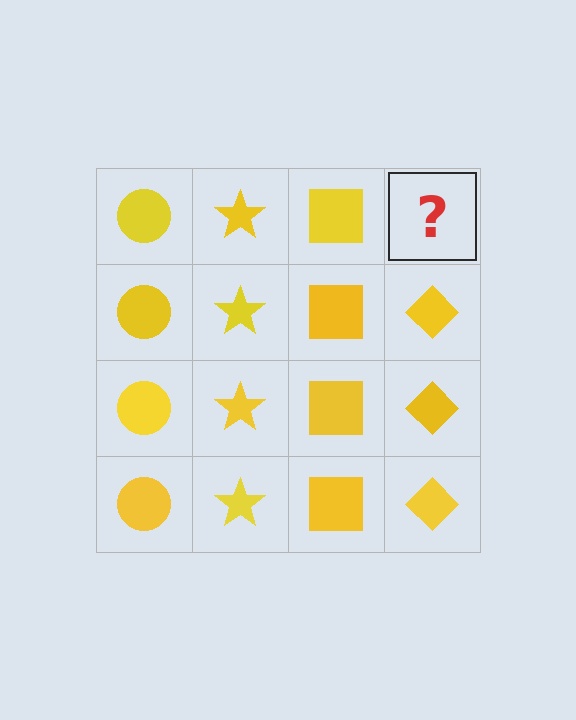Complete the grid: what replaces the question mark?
The question mark should be replaced with a yellow diamond.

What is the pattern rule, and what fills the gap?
The rule is that each column has a consistent shape. The gap should be filled with a yellow diamond.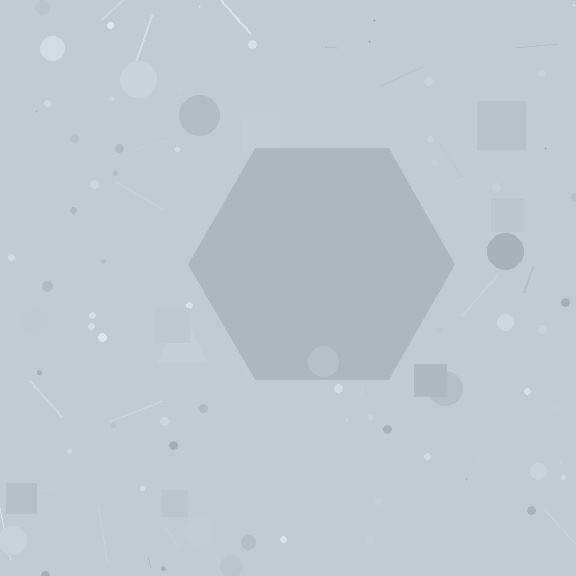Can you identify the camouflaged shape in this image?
The camouflaged shape is a hexagon.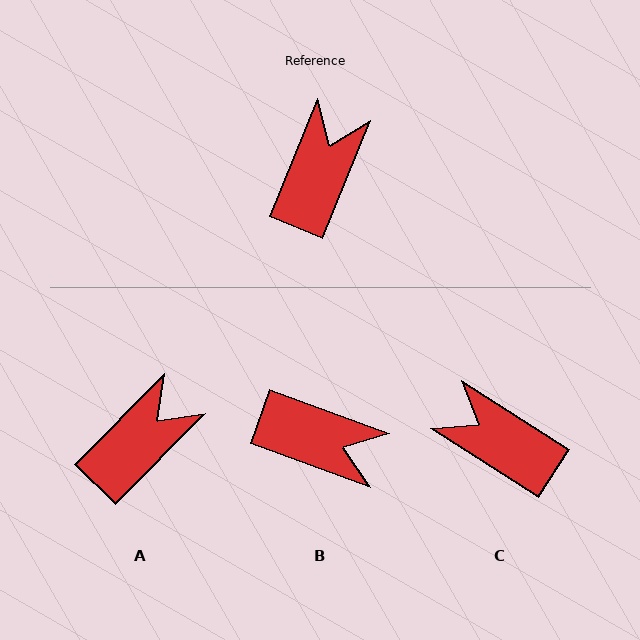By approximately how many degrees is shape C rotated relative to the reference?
Approximately 80 degrees counter-clockwise.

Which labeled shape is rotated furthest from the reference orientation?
B, about 88 degrees away.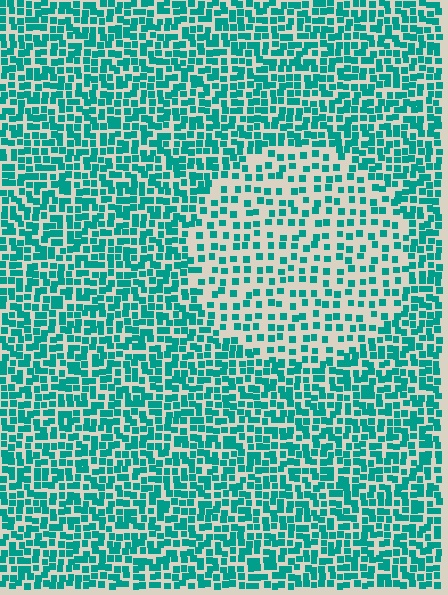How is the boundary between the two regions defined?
The boundary is defined by a change in element density (approximately 2.0x ratio). All elements are the same color, size, and shape.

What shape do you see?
I see a circle.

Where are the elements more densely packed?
The elements are more densely packed outside the circle boundary.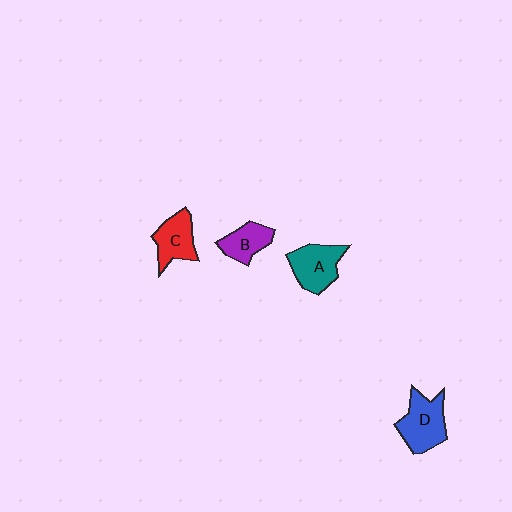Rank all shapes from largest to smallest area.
From largest to smallest: D (blue), A (teal), C (red), B (purple).